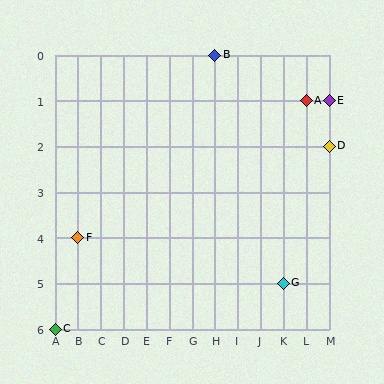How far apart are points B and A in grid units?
Points B and A are 4 columns and 1 row apart (about 4.1 grid units diagonally).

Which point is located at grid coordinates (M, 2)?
Point D is at (M, 2).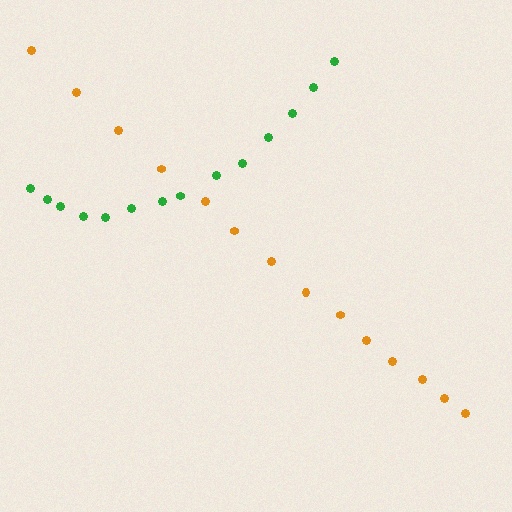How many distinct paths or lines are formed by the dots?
There are 2 distinct paths.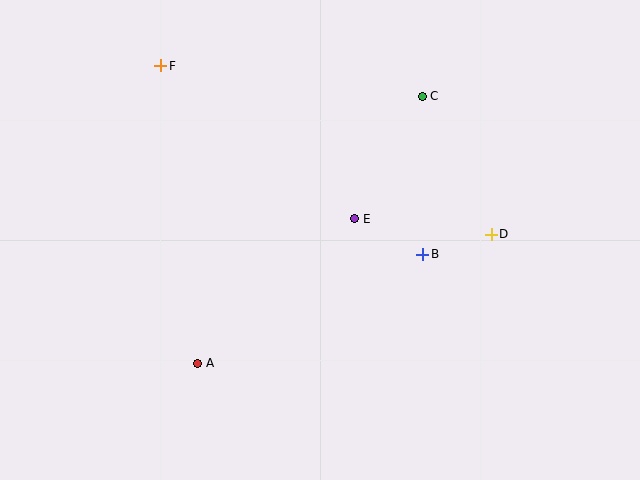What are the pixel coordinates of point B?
Point B is at (423, 254).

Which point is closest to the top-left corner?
Point F is closest to the top-left corner.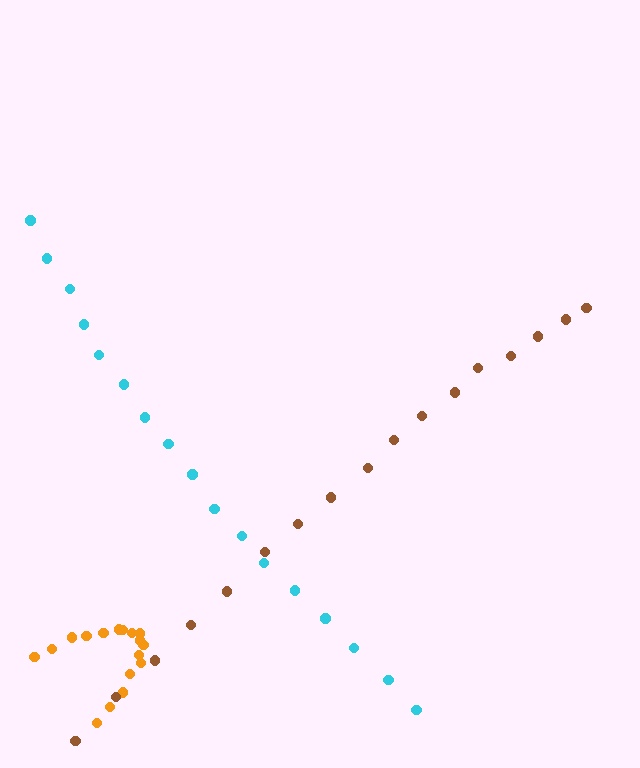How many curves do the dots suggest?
There are 3 distinct paths.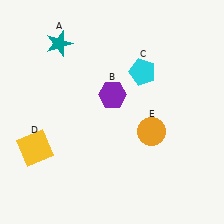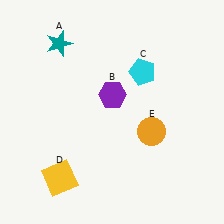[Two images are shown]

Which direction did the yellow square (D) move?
The yellow square (D) moved down.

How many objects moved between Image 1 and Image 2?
1 object moved between the two images.